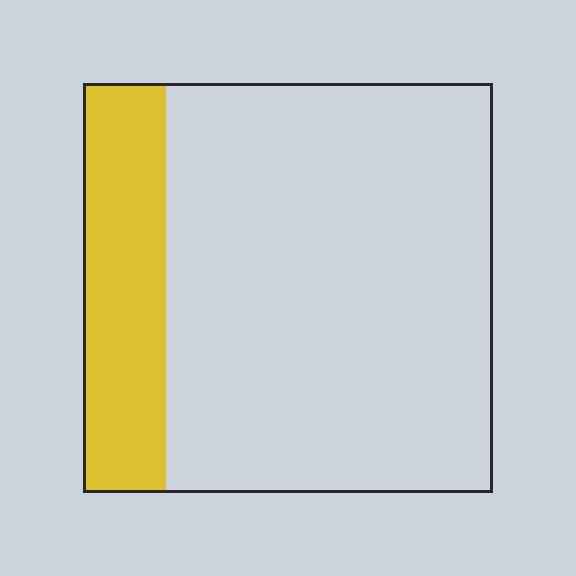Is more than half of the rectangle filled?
No.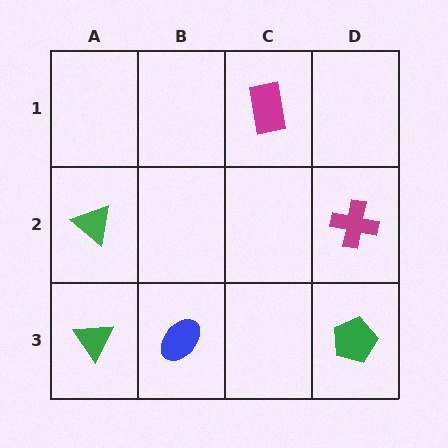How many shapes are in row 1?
1 shape.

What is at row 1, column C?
A magenta rectangle.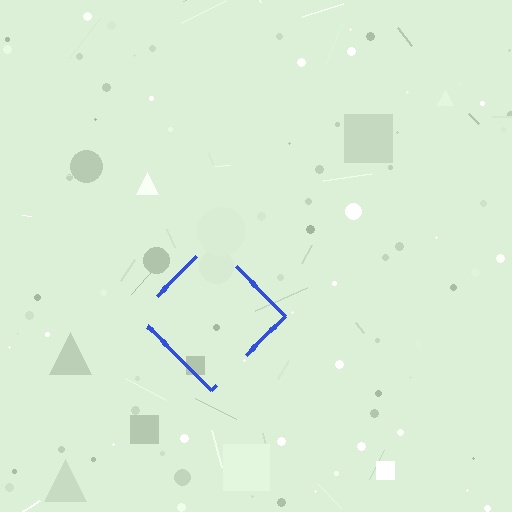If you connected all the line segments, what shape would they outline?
They would outline a diamond.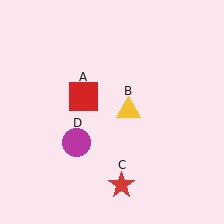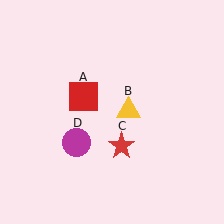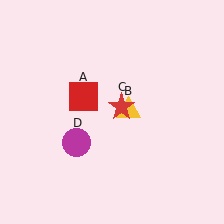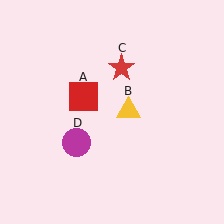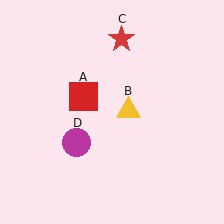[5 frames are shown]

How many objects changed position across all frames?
1 object changed position: red star (object C).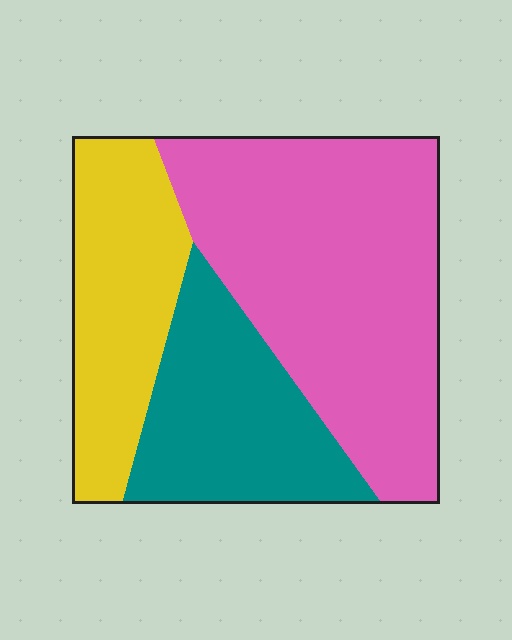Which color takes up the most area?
Pink, at roughly 50%.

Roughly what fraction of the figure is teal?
Teal covers roughly 25% of the figure.